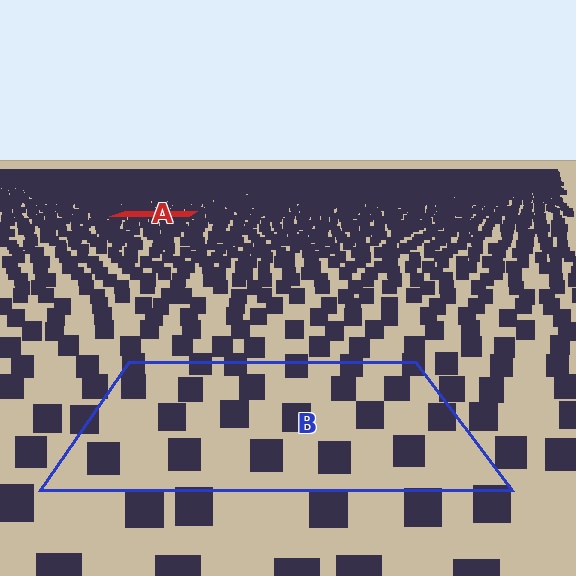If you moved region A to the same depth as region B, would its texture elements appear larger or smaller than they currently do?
They would appear larger. At a closer depth, the same texture elements are projected at a bigger on-screen size.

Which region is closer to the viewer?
Region B is closer. The texture elements there are larger and more spread out.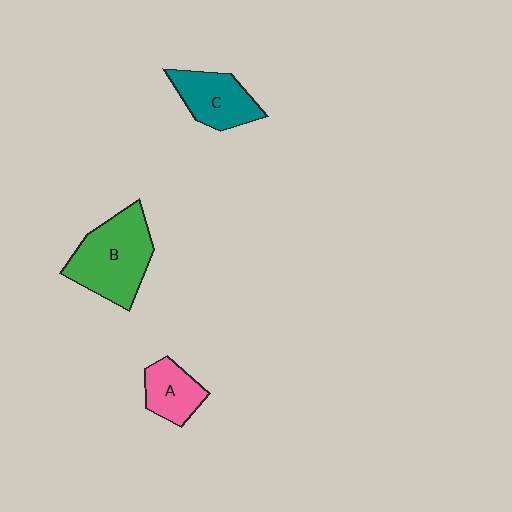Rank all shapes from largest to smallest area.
From largest to smallest: B (green), C (teal), A (pink).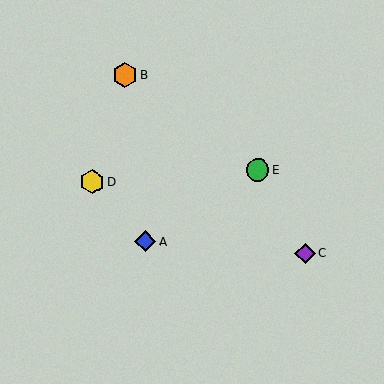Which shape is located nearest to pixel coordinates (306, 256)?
The purple diamond (labeled C) at (305, 253) is nearest to that location.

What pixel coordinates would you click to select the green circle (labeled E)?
Click at (258, 170) to select the green circle E.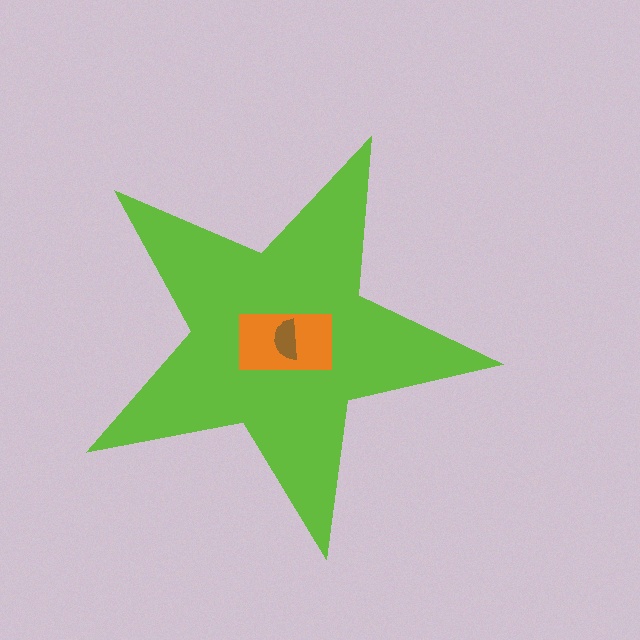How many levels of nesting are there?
3.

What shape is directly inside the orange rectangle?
The brown semicircle.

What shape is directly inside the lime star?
The orange rectangle.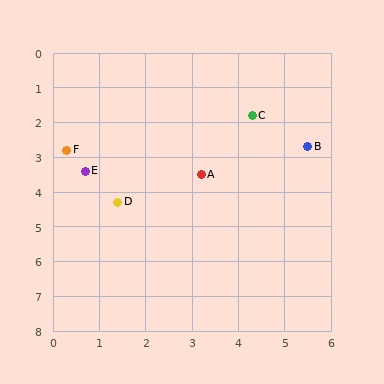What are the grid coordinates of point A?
Point A is at approximately (3.2, 3.5).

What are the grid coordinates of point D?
Point D is at approximately (1.4, 4.3).